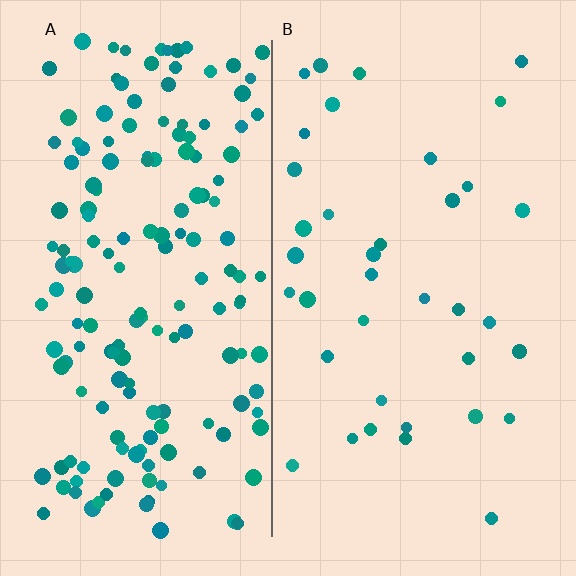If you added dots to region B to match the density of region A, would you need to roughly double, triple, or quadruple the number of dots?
Approximately quadruple.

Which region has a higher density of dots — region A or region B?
A (the left).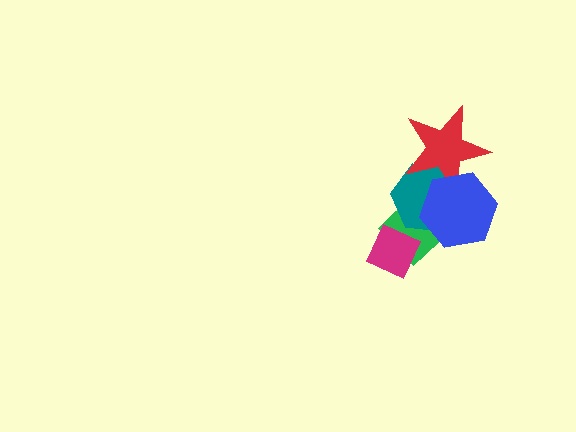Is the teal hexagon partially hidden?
Yes, it is partially covered by another shape.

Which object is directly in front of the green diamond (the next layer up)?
The magenta diamond is directly in front of the green diamond.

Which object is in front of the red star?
The blue hexagon is in front of the red star.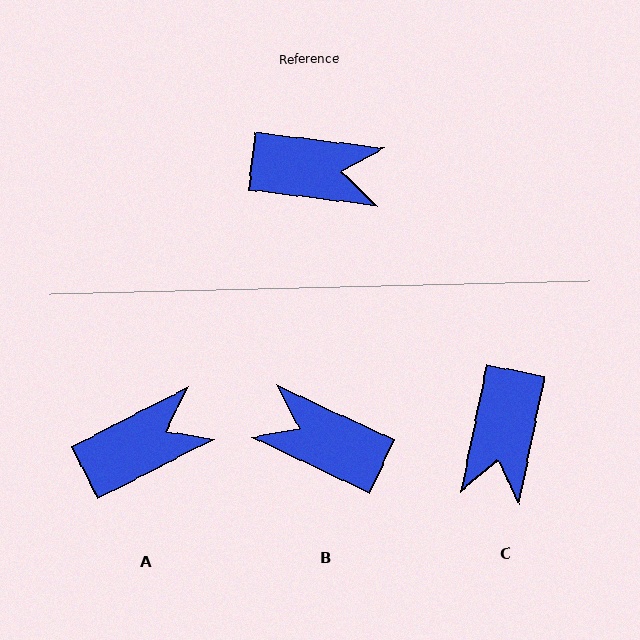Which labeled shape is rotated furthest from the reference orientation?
B, about 162 degrees away.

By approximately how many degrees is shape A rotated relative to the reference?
Approximately 34 degrees counter-clockwise.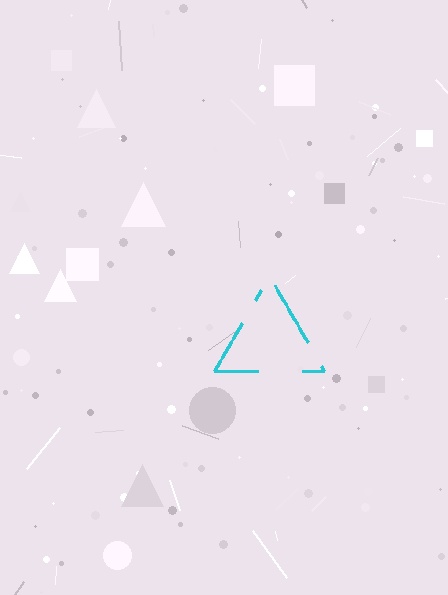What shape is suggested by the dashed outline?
The dashed outline suggests a triangle.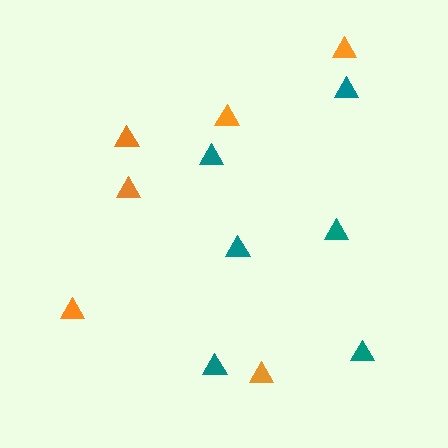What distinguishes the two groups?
There are 2 groups: one group of orange triangles (6) and one group of teal triangles (6).